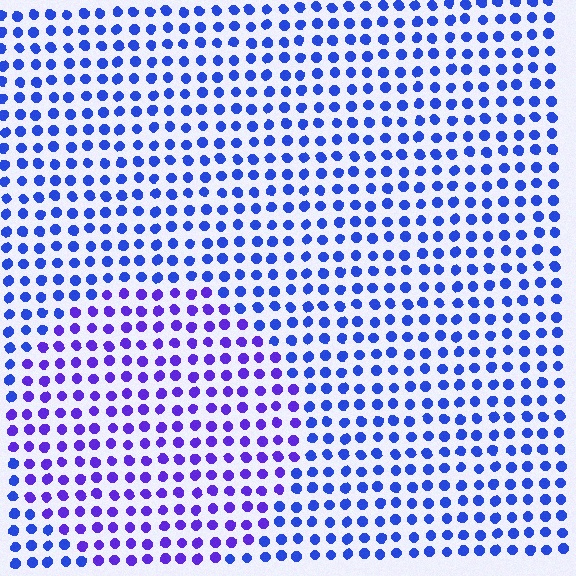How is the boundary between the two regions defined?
The boundary is defined purely by a slight shift in hue (about 30 degrees). Spacing, size, and orientation are identical on both sides.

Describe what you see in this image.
The image is filled with small blue elements in a uniform arrangement. A circle-shaped region is visible where the elements are tinted to a slightly different hue, forming a subtle color boundary.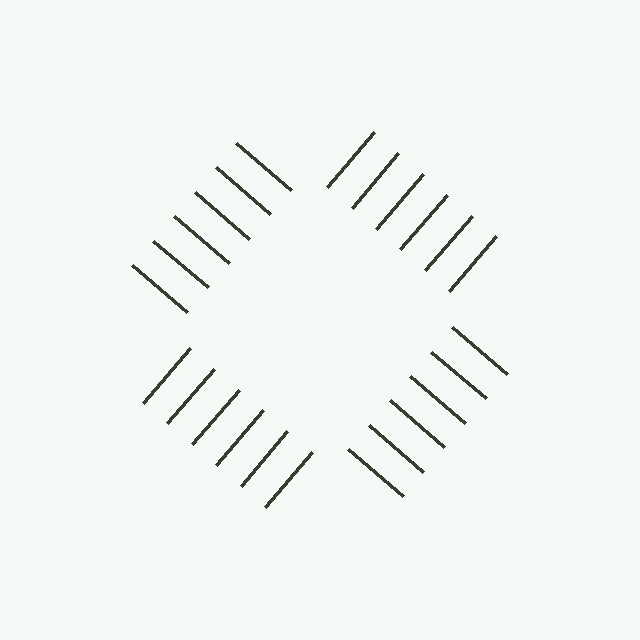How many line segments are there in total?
24 — 6 along each of the 4 edges.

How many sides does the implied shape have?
4 sides — the line-ends trace a square.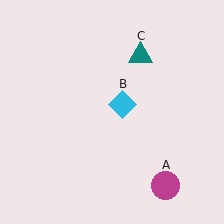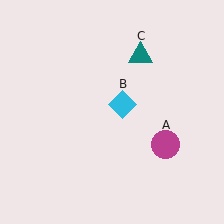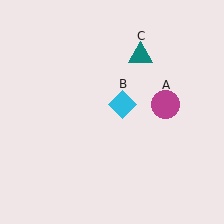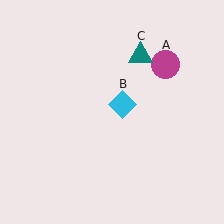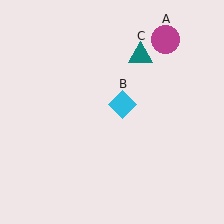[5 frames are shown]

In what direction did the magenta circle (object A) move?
The magenta circle (object A) moved up.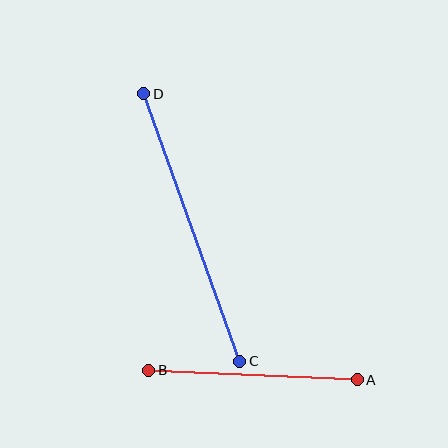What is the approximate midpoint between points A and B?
The midpoint is at approximately (253, 375) pixels.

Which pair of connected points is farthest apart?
Points C and D are farthest apart.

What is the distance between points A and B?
The distance is approximately 209 pixels.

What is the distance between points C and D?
The distance is approximately 284 pixels.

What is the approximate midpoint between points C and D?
The midpoint is at approximately (192, 228) pixels.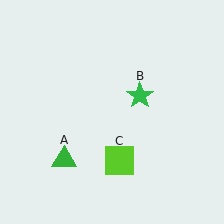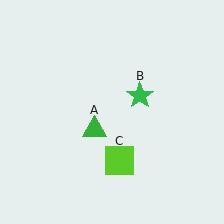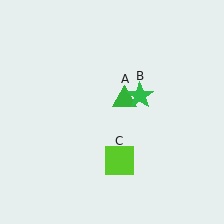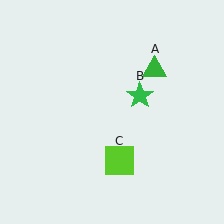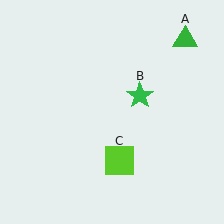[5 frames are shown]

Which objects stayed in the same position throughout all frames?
Green star (object B) and lime square (object C) remained stationary.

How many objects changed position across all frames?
1 object changed position: green triangle (object A).